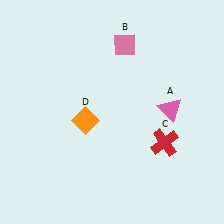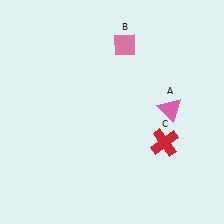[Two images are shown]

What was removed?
The orange diamond (D) was removed in Image 2.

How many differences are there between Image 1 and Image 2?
There is 1 difference between the two images.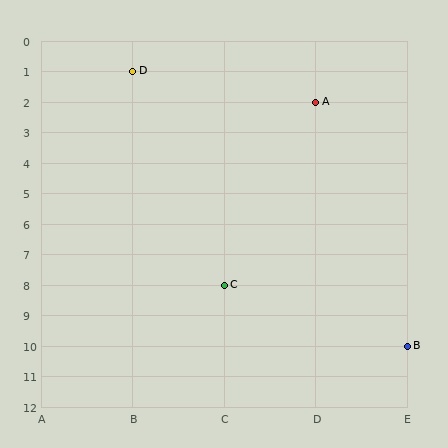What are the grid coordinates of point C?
Point C is at grid coordinates (C, 8).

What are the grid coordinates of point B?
Point B is at grid coordinates (E, 10).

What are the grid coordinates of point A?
Point A is at grid coordinates (D, 2).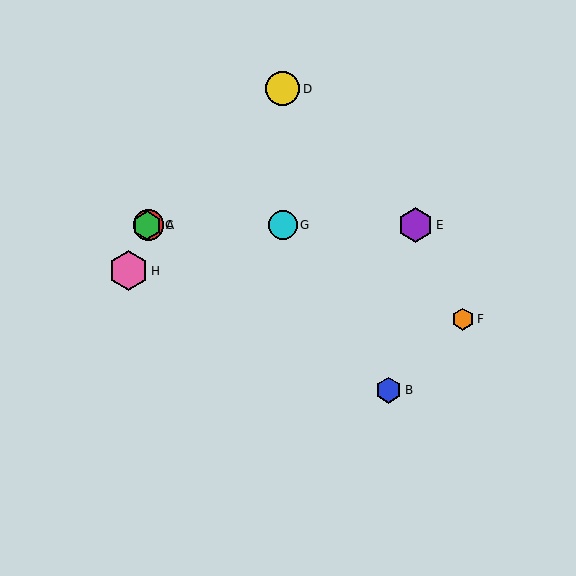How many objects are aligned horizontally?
4 objects (A, C, E, G) are aligned horizontally.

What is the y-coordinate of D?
Object D is at y≈89.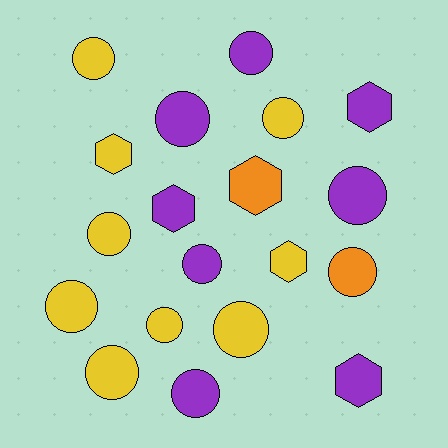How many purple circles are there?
There are 5 purple circles.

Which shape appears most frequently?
Circle, with 13 objects.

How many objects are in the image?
There are 19 objects.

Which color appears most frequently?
Yellow, with 9 objects.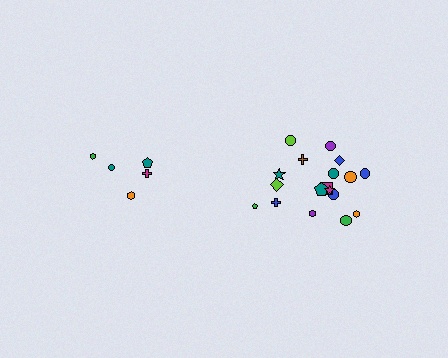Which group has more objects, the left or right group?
The right group.